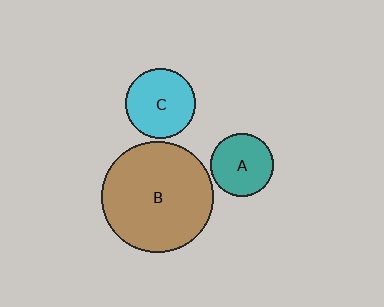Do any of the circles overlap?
No, none of the circles overlap.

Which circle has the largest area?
Circle B (brown).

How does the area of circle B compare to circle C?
Approximately 2.5 times.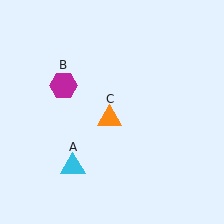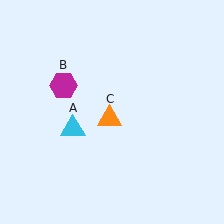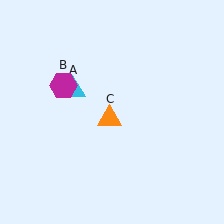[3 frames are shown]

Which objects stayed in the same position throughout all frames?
Magenta hexagon (object B) and orange triangle (object C) remained stationary.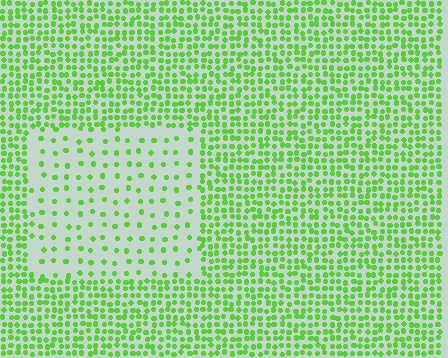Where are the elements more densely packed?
The elements are more densely packed outside the rectangle boundary.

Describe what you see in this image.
The image contains small lime elements arranged at two different densities. A rectangle-shaped region is visible where the elements are less densely packed than the surrounding area.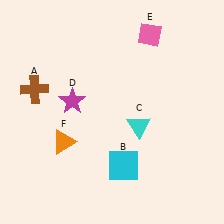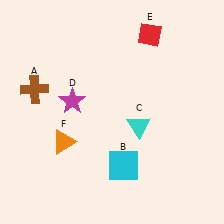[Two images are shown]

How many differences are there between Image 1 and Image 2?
There is 1 difference between the two images.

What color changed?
The diamond (E) changed from pink in Image 1 to red in Image 2.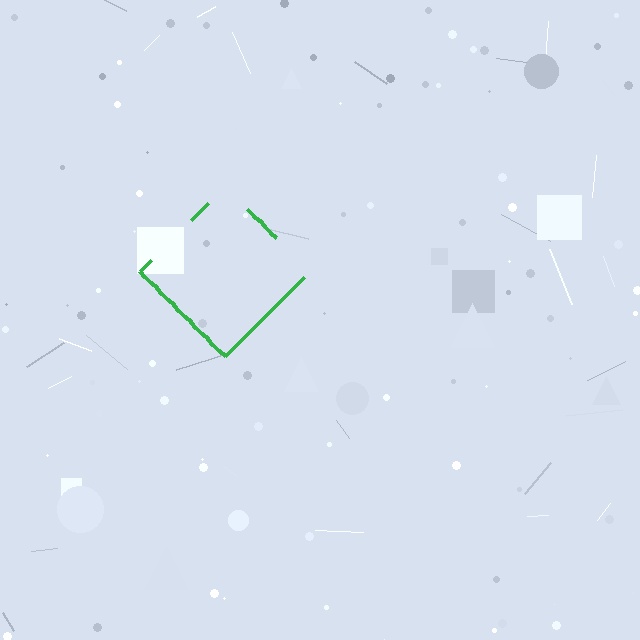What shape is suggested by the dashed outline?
The dashed outline suggests a diamond.